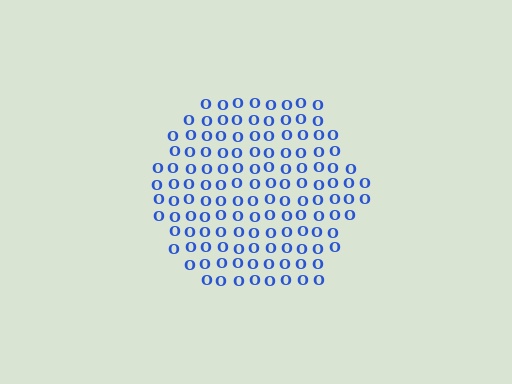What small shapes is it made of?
It is made of small letter O's.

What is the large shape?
The large shape is a hexagon.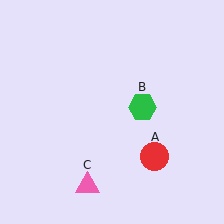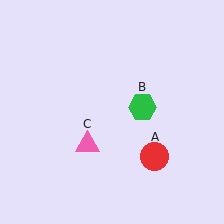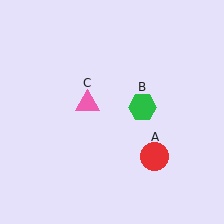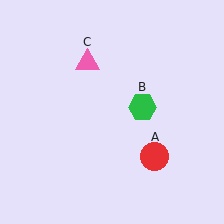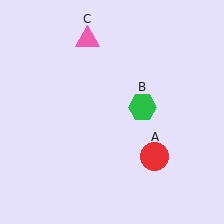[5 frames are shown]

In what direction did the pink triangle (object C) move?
The pink triangle (object C) moved up.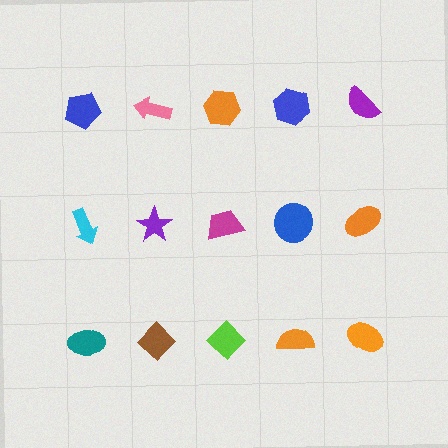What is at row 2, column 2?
A purple star.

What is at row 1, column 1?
A blue pentagon.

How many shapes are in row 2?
5 shapes.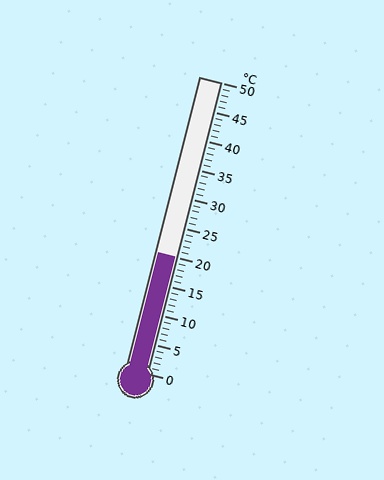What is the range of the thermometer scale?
The thermometer scale ranges from 0°C to 50°C.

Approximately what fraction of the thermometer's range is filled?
The thermometer is filled to approximately 40% of its range.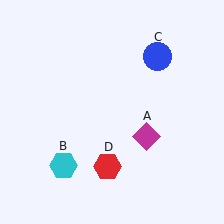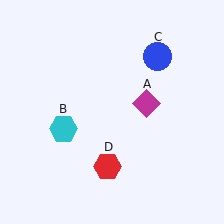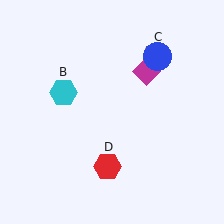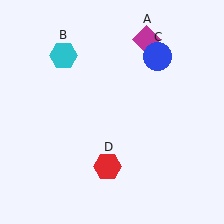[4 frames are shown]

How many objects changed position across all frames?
2 objects changed position: magenta diamond (object A), cyan hexagon (object B).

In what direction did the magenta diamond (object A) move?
The magenta diamond (object A) moved up.